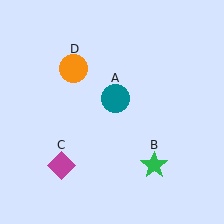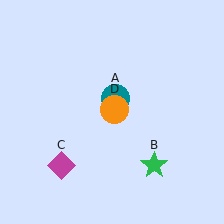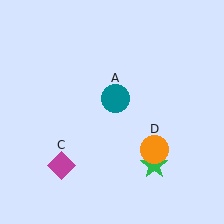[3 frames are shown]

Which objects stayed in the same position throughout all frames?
Teal circle (object A) and green star (object B) and magenta diamond (object C) remained stationary.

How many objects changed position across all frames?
1 object changed position: orange circle (object D).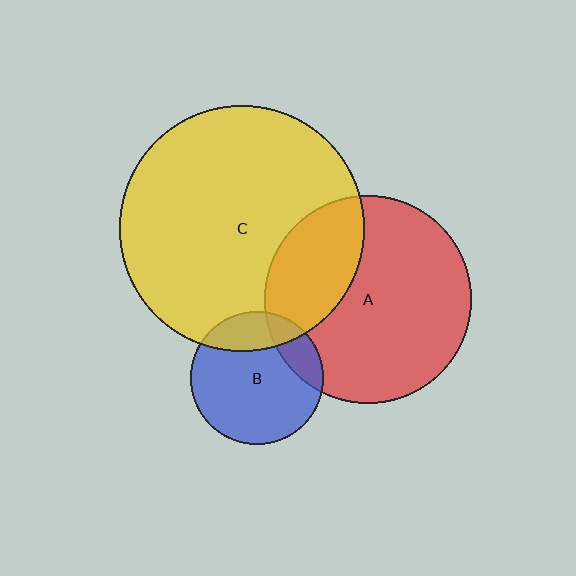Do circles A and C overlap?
Yes.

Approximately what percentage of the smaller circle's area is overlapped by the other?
Approximately 30%.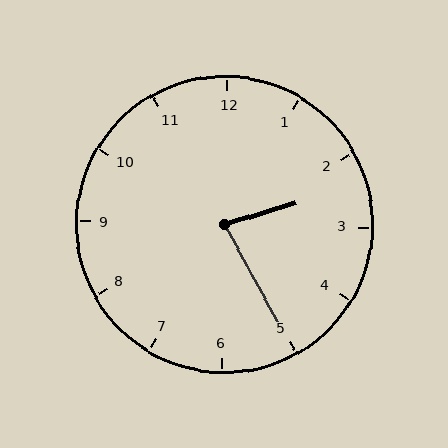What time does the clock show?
2:25.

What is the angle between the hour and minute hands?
Approximately 78 degrees.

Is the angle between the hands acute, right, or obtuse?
It is acute.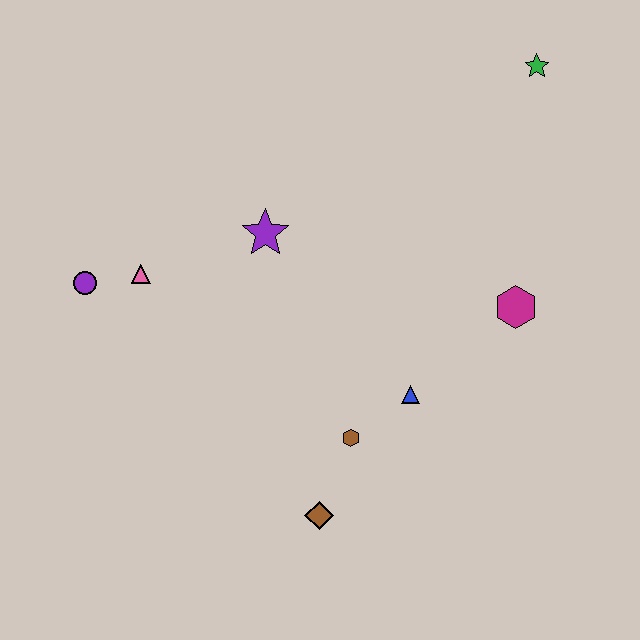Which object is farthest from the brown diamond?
The green star is farthest from the brown diamond.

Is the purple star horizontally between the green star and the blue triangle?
No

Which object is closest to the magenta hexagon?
The blue triangle is closest to the magenta hexagon.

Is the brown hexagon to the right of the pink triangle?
Yes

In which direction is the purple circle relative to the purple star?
The purple circle is to the left of the purple star.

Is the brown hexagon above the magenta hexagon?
No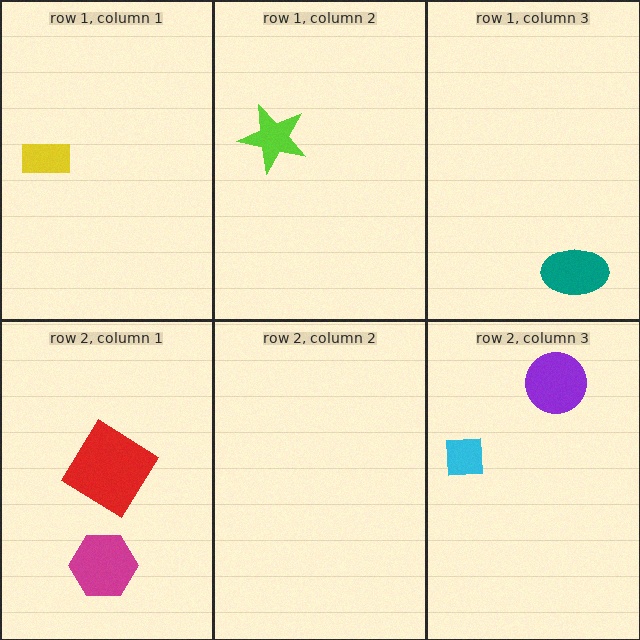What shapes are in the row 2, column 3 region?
The cyan square, the purple circle.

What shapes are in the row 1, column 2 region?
The lime star.